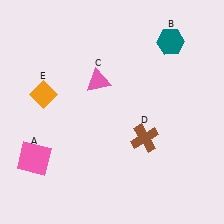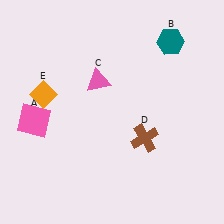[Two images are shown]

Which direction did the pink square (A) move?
The pink square (A) moved up.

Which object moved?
The pink square (A) moved up.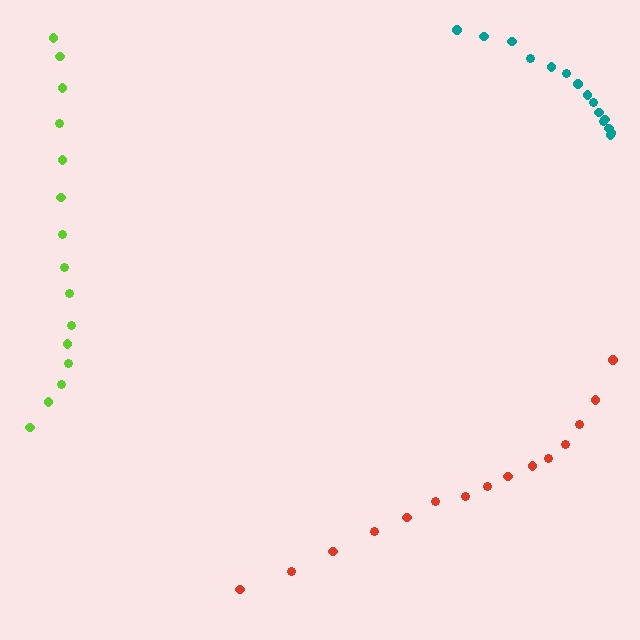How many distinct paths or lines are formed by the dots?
There are 3 distinct paths.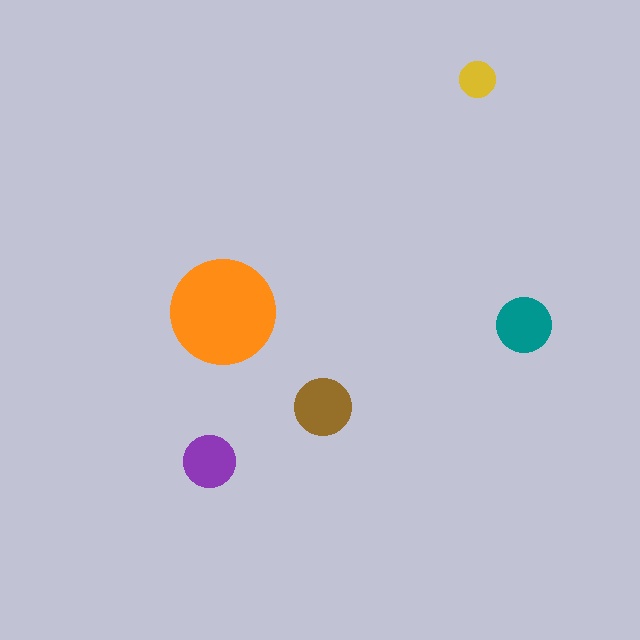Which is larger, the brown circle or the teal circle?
The brown one.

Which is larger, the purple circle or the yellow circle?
The purple one.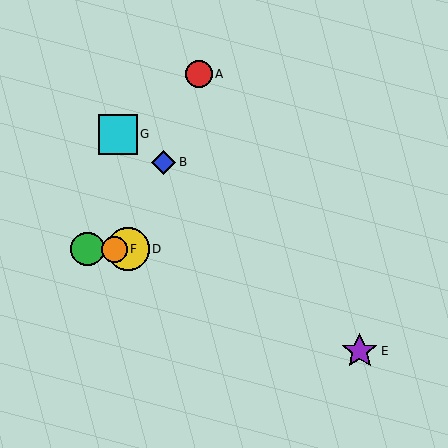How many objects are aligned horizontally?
3 objects (C, D, F) are aligned horizontally.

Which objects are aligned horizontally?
Objects C, D, F are aligned horizontally.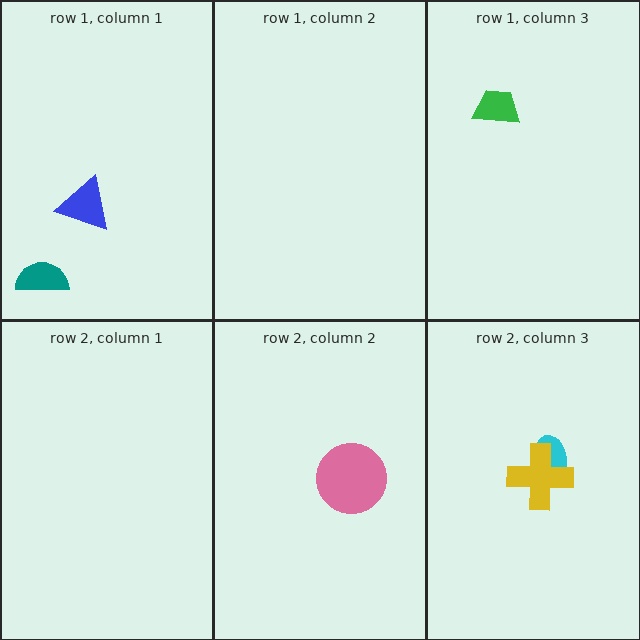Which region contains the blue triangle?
The row 1, column 1 region.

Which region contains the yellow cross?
The row 2, column 3 region.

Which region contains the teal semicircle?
The row 1, column 1 region.